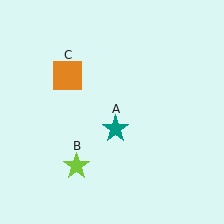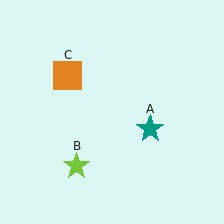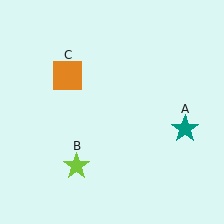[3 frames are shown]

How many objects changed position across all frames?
1 object changed position: teal star (object A).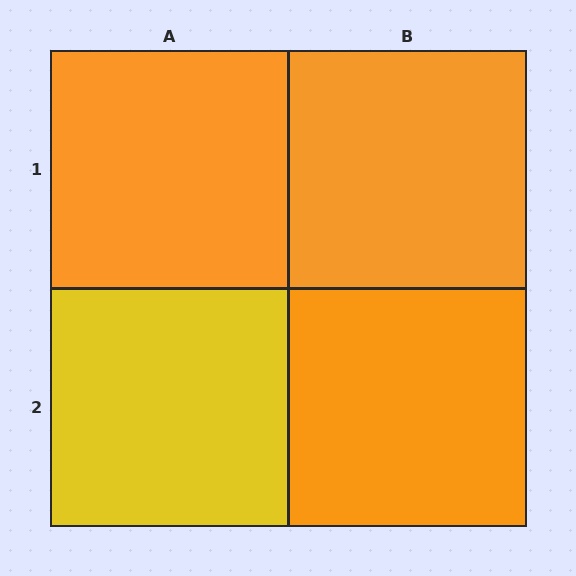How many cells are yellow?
1 cell is yellow.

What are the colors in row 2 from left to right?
Yellow, orange.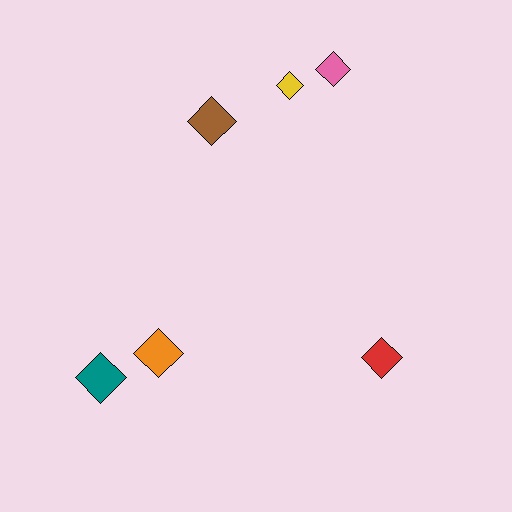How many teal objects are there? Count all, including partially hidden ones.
There is 1 teal object.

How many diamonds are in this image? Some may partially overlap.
There are 6 diamonds.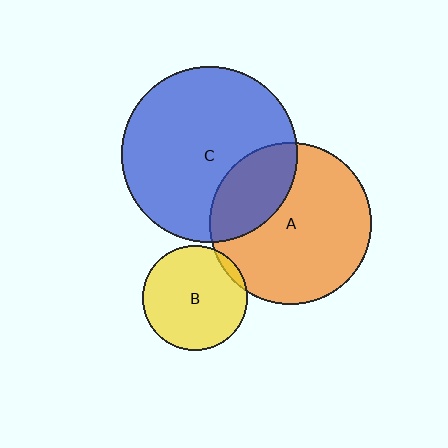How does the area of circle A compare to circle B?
Approximately 2.4 times.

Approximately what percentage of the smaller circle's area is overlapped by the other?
Approximately 30%.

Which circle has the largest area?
Circle C (blue).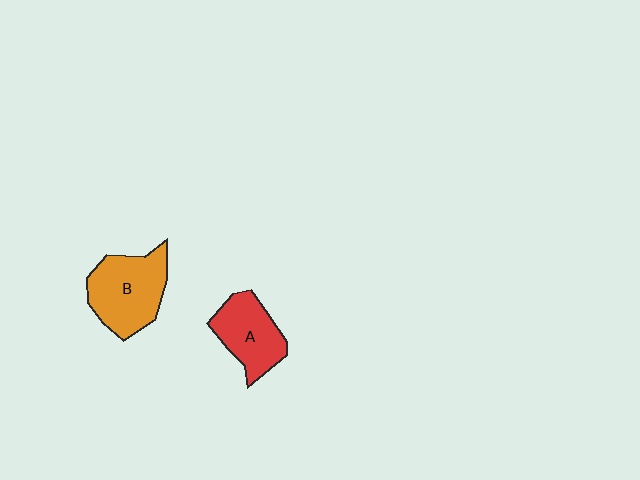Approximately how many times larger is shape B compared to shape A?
Approximately 1.3 times.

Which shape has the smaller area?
Shape A (red).